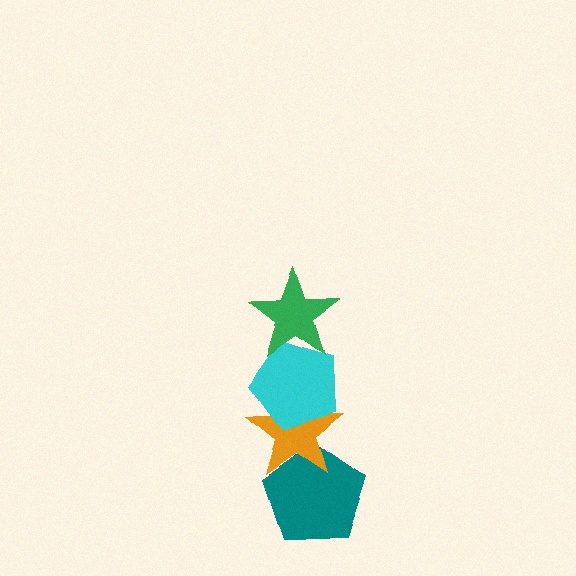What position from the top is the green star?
The green star is 1st from the top.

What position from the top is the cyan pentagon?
The cyan pentagon is 2nd from the top.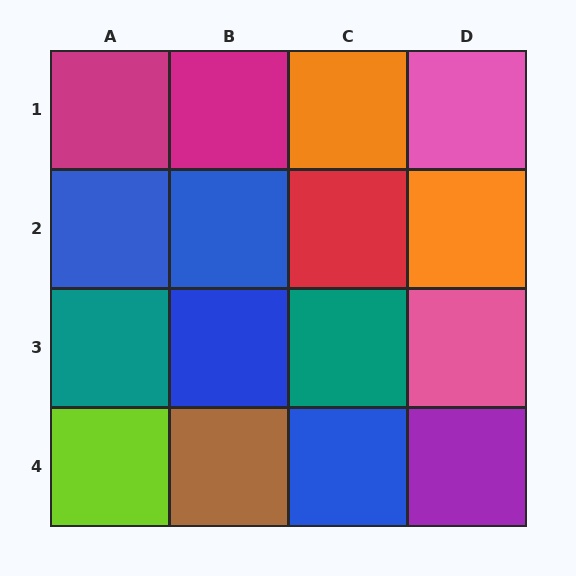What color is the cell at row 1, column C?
Orange.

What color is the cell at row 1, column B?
Magenta.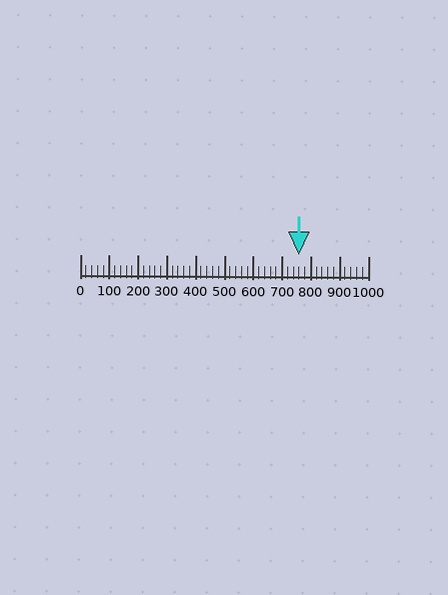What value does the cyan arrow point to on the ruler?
The cyan arrow points to approximately 760.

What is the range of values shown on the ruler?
The ruler shows values from 0 to 1000.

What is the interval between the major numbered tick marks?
The major tick marks are spaced 100 units apart.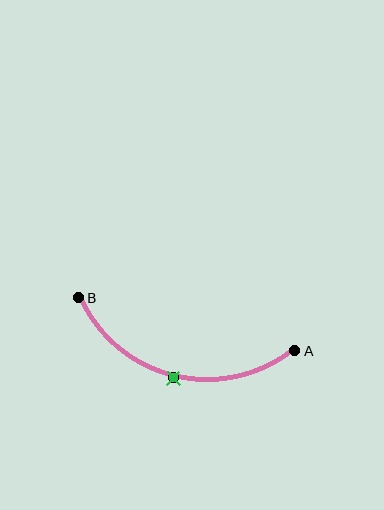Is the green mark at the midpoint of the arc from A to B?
Yes. The green mark lies on the arc at equal arc-length from both A and B — it is the arc midpoint.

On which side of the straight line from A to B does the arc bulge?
The arc bulges below the straight line connecting A and B.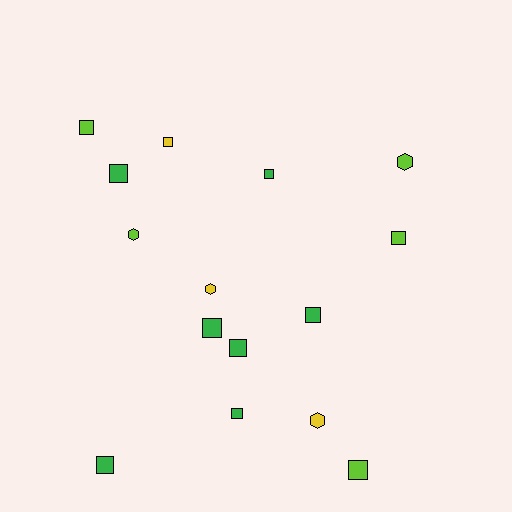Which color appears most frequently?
Green, with 7 objects.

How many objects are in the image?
There are 15 objects.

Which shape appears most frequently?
Square, with 11 objects.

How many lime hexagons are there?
There are 2 lime hexagons.